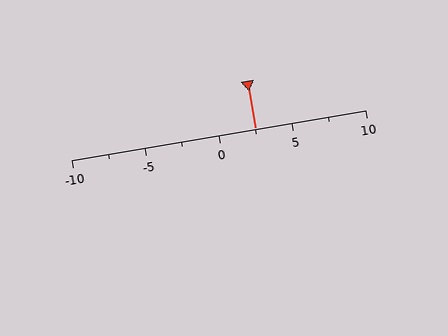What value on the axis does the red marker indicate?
The marker indicates approximately 2.5.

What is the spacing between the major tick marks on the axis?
The major ticks are spaced 5 apart.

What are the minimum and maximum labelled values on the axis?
The axis runs from -10 to 10.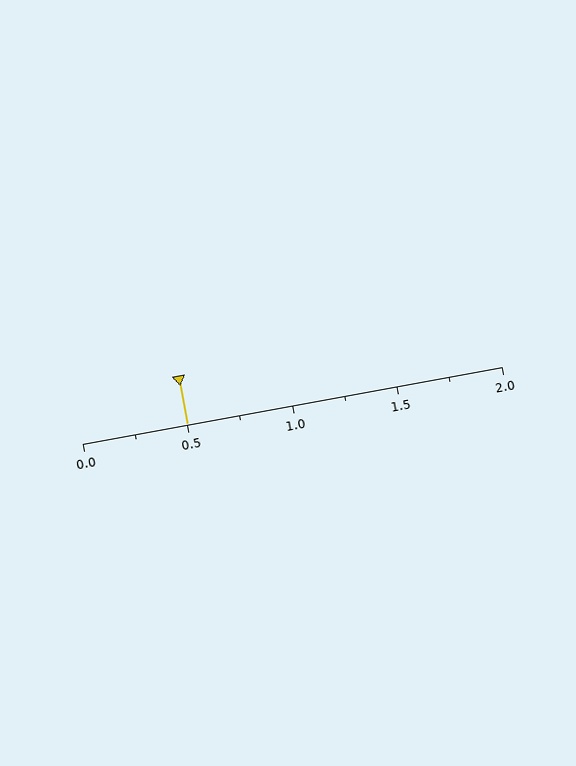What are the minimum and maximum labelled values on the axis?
The axis runs from 0.0 to 2.0.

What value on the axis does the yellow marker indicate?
The marker indicates approximately 0.5.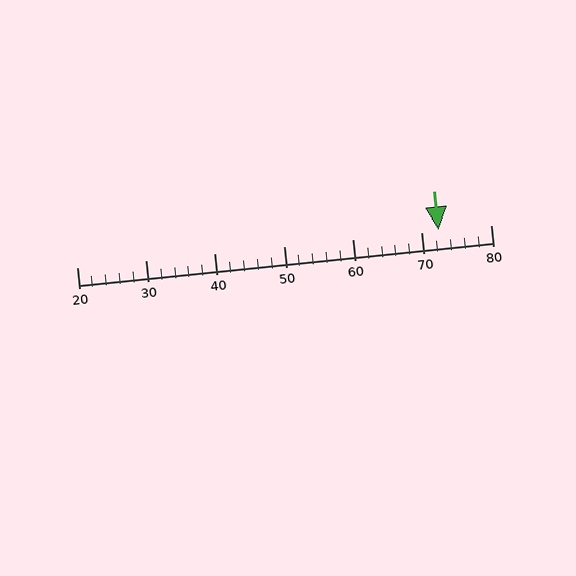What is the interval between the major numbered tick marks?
The major tick marks are spaced 10 units apart.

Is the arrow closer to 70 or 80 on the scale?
The arrow is closer to 70.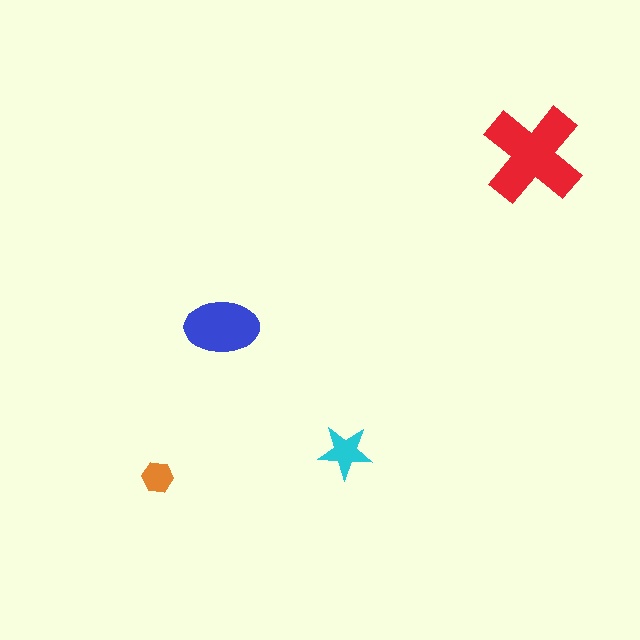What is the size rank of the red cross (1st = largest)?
1st.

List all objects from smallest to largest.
The orange hexagon, the cyan star, the blue ellipse, the red cross.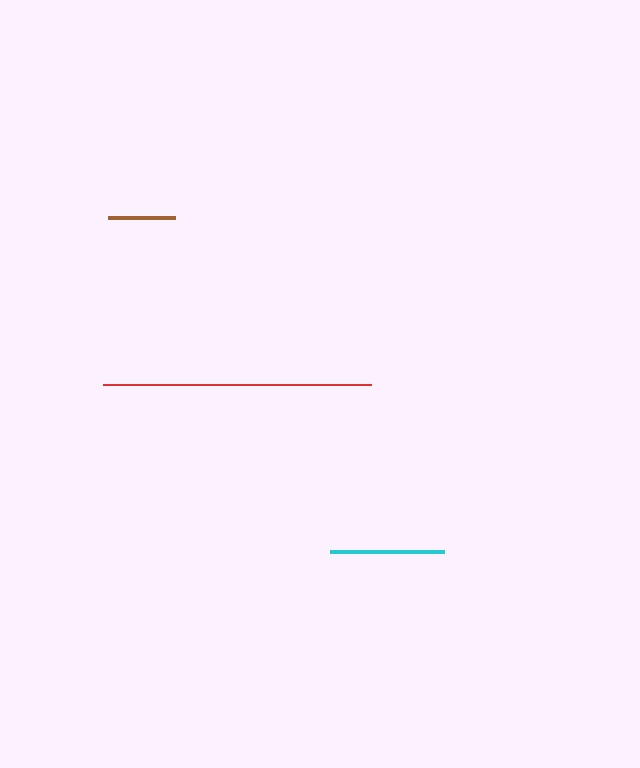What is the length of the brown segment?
The brown segment is approximately 67 pixels long.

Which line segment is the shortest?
The brown line is the shortest at approximately 67 pixels.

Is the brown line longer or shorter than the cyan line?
The cyan line is longer than the brown line.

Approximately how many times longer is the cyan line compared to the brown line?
The cyan line is approximately 1.7 times the length of the brown line.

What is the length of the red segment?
The red segment is approximately 268 pixels long.